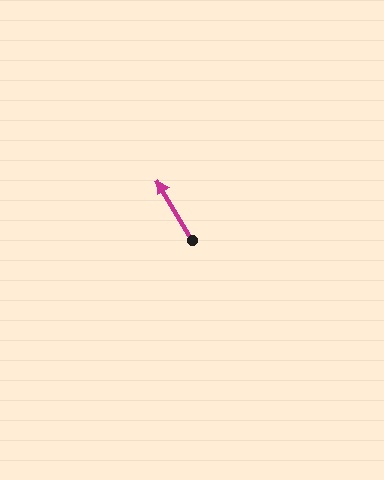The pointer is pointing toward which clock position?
Roughly 11 o'clock.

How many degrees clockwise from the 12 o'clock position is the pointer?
Approximately 330 degrees.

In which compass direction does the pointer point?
Northwest.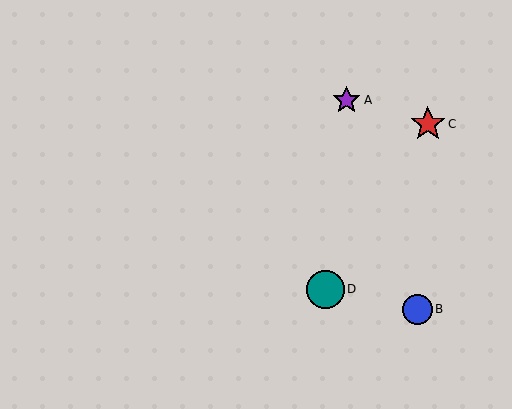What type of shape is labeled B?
Shape B is a blue circle.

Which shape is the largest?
The teal circle (labeled D) is the largest.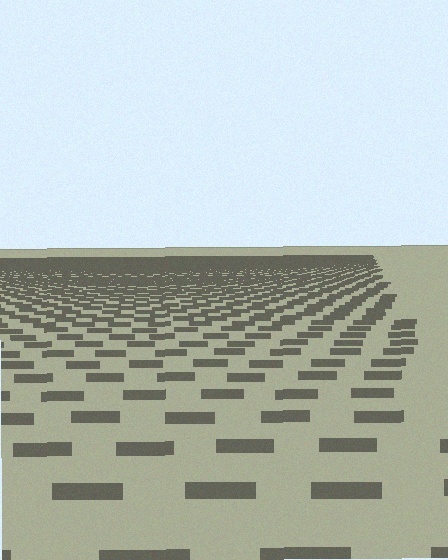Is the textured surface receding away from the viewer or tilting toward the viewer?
The surface is receding away from the viewer. Texture elements get smaller and denser toward the top.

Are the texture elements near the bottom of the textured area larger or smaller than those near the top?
Larger. Near the bottom, elements are closer to the viewer and appear at a bigger on-screen size.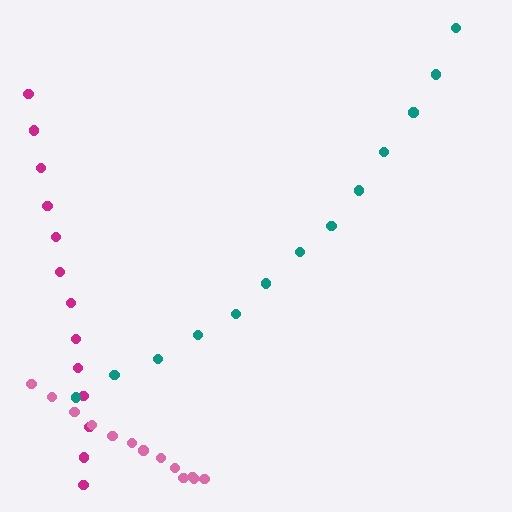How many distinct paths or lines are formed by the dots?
There are 3 distinct paths.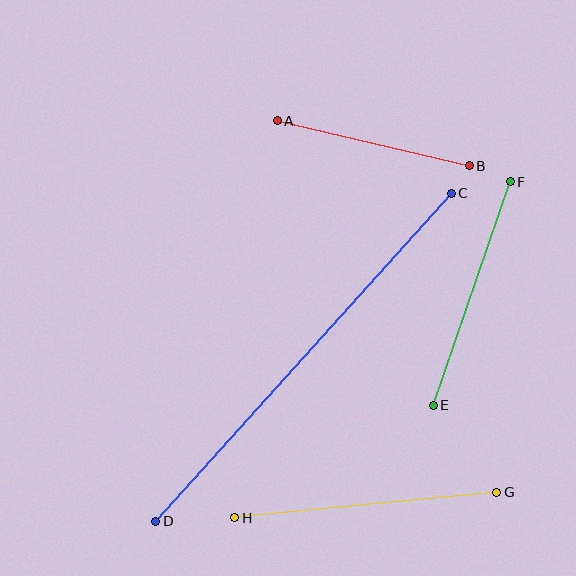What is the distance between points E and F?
The distance is approximately 236 pixels.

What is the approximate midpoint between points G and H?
The midpoint is at approximately (366, 505) pixels.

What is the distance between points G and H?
The distance is approximately 263 pixels.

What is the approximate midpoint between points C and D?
The midpoint is at approximately (303, 357) pixels.